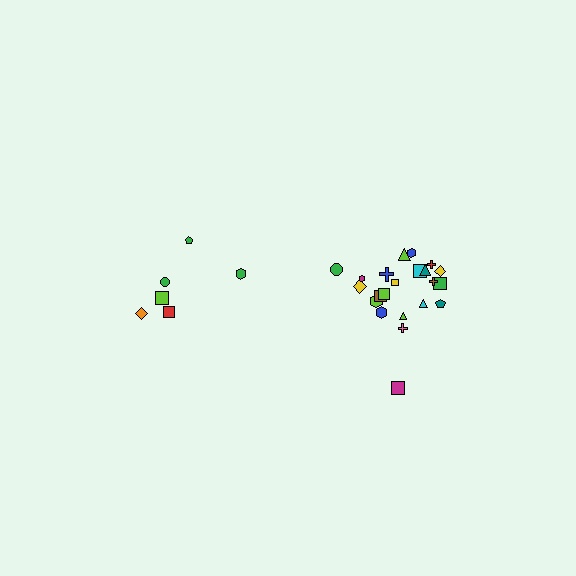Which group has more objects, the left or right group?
The right group.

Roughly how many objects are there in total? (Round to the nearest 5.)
Roughly 30 objects in total.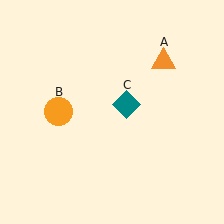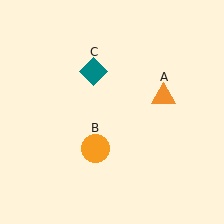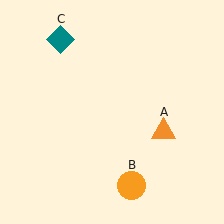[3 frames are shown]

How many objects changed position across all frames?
3 objects changed position: orange triangle (object A), orange circle (object B), teal diamond (object C).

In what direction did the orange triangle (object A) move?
The orange triangle (object A) moved down.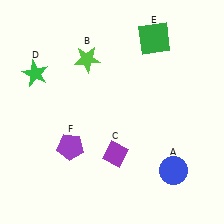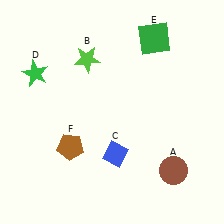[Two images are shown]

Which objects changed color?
A changed from blue to brown. C changed from purple to blue. F changed from purple to brown.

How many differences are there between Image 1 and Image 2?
There are 3 differences between the two images.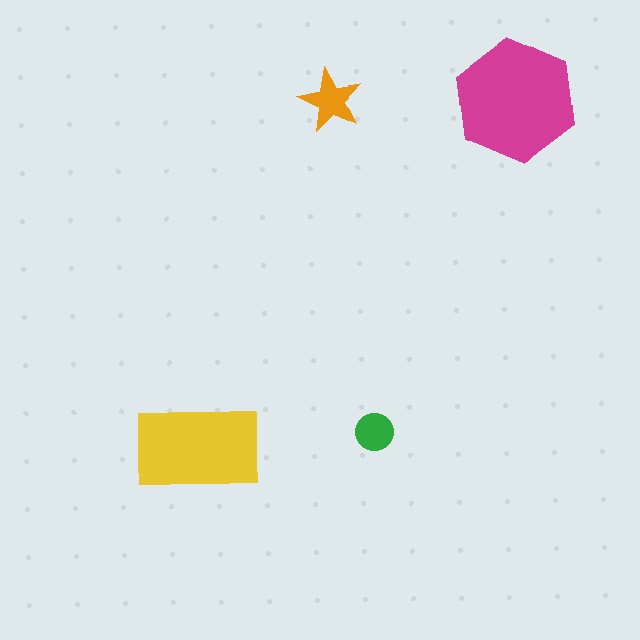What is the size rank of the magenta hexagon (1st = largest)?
1st.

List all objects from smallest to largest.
The green circle, the orange star, the yellow rectangle, the magenta hexagon.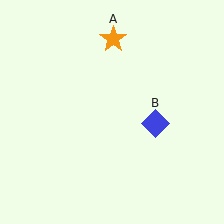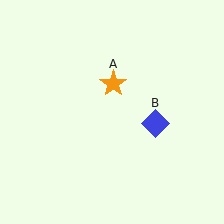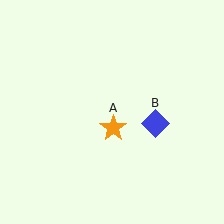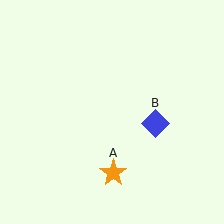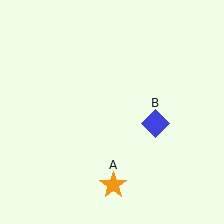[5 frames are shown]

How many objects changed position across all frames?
1 object changed position: orange star (object A).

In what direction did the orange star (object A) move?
The orange star (object A) moved down.